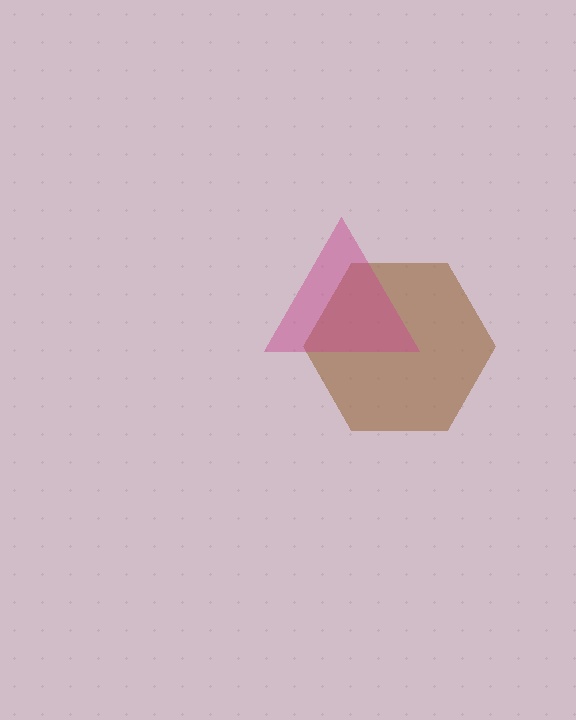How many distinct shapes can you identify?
There are 2 distinct shapes: a brown hexagon, a magenta triangle.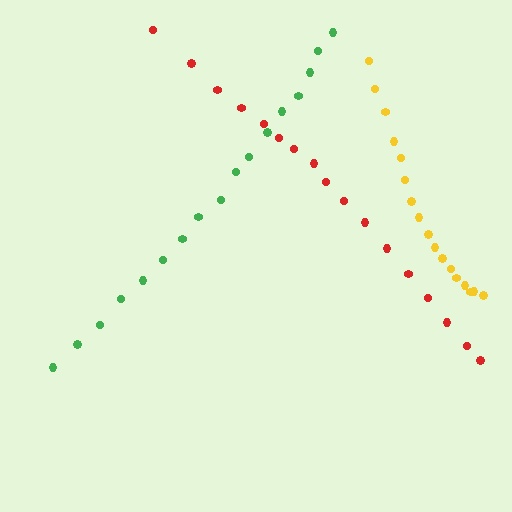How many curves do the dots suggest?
There are 3 distinct paths.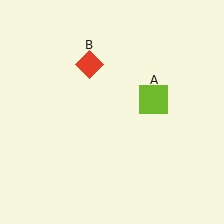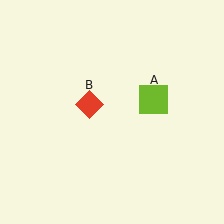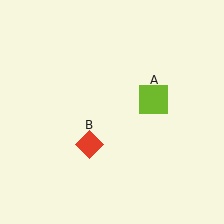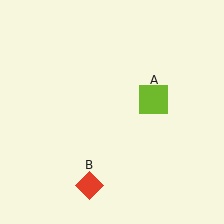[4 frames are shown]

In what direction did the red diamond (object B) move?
The red diamond (object B) moved down.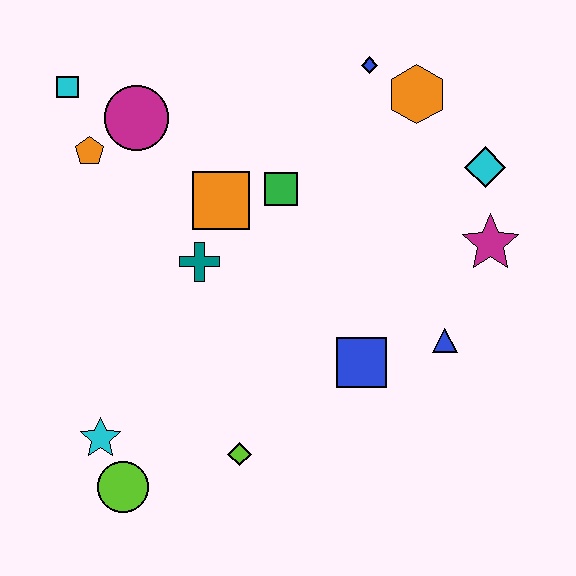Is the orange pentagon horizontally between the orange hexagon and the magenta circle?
No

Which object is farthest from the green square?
The lime circle is farthest from the green square.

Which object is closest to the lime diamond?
The lime circle is closest to the lime diamond.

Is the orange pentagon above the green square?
Yes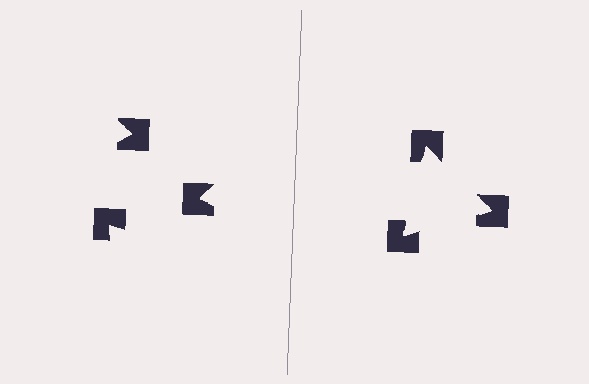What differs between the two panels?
The notched squares are positioned identically on both sides; only the wedge orientations differ. On the right they align to a triangle; on the left they are misaligned.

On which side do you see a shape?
An illusory triangle appears on the right side. On the left side the wedge cuts are rotated, so no coherent shape forms.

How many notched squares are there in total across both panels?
6 — 3 on each side.